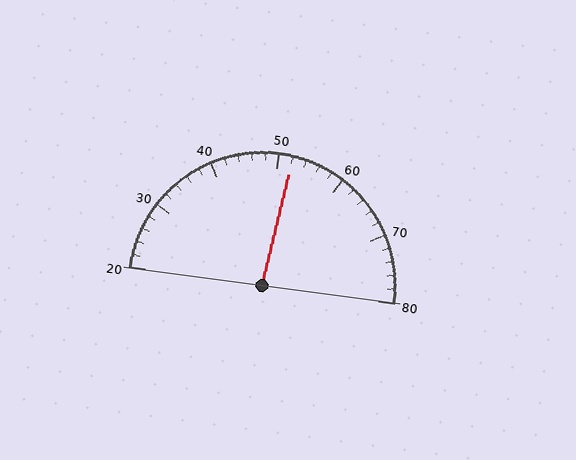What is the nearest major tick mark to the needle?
The nearest major tick mark is 50.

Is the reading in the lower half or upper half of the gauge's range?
The reading is in the upper half of the range (20 to 80).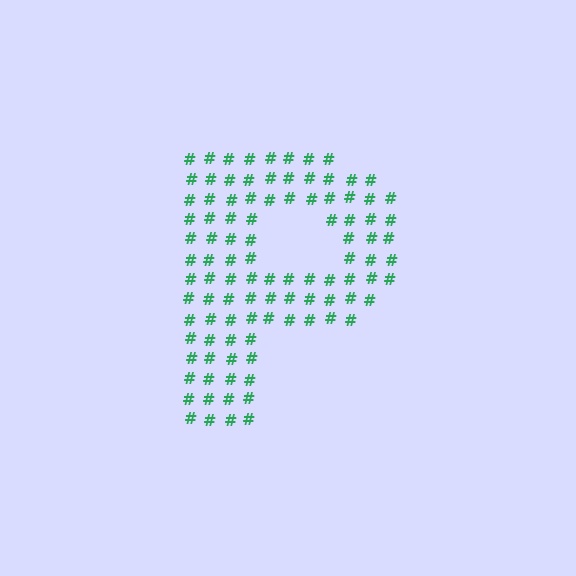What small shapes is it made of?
It is made of small hash symbols.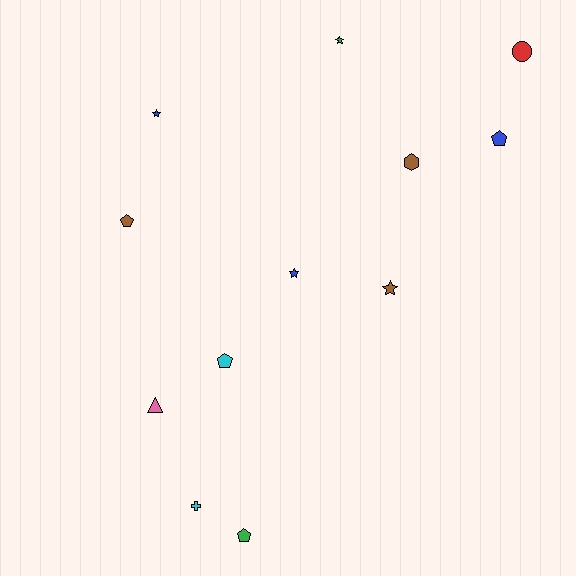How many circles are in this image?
There is 1 circle.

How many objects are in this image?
There are 12 objects.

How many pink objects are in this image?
There is 1 pink object.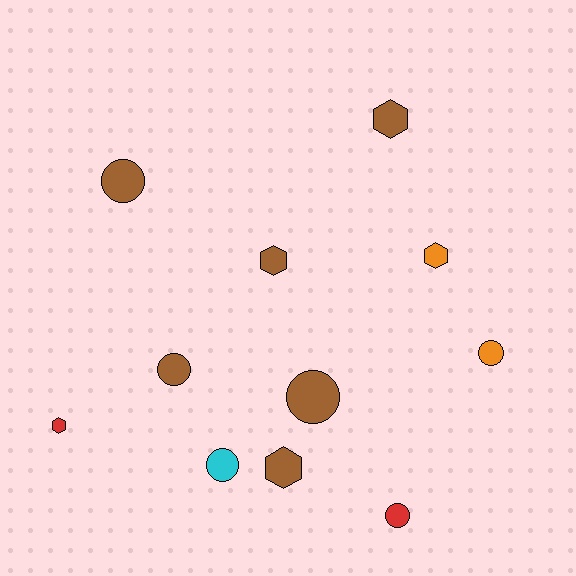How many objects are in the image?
There are 11 objects.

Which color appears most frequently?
Brown, with 6 objects.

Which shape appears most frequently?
Circle, with 6 objects.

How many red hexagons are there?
There is 1 red hexagon.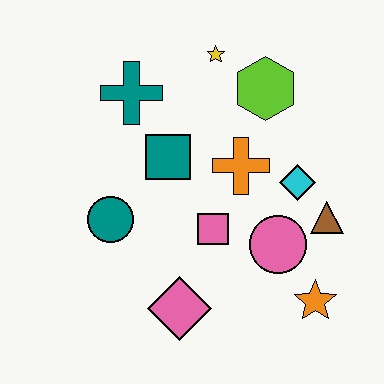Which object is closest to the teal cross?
The teal square is closest to the teal cross.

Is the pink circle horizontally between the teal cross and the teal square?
No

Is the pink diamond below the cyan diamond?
Yes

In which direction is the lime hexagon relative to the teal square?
The lime hexagon is to the right of the teal square.